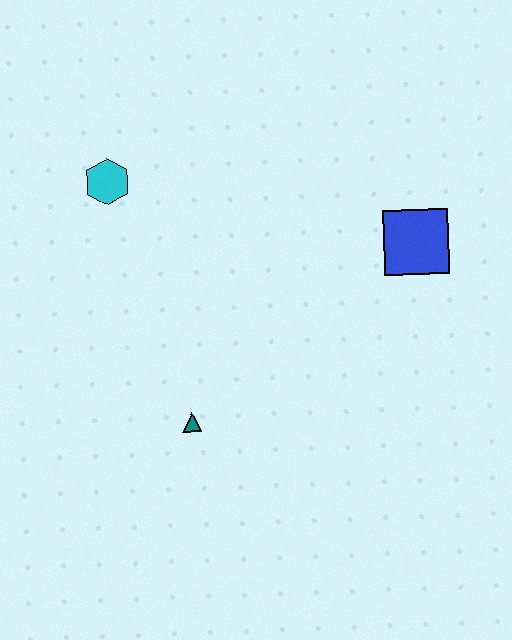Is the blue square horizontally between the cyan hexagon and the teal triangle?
No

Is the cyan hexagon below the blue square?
No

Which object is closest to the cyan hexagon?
The teal triangle is closest to the cyan hexagon.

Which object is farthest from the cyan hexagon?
The blue square is farthest from the cyan hexagon.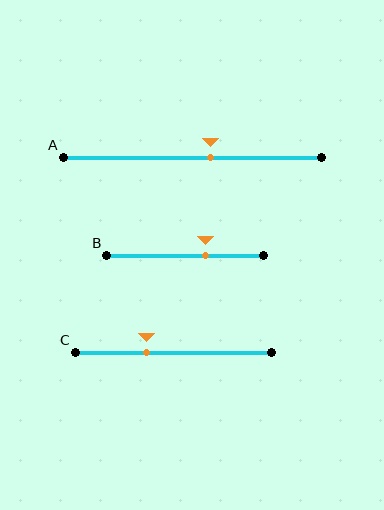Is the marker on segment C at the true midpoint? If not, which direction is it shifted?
No, the marker on segment C is shifted to the left by about 14% of the segment length.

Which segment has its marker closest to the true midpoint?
Segment A has its marker closest to the true midpoint.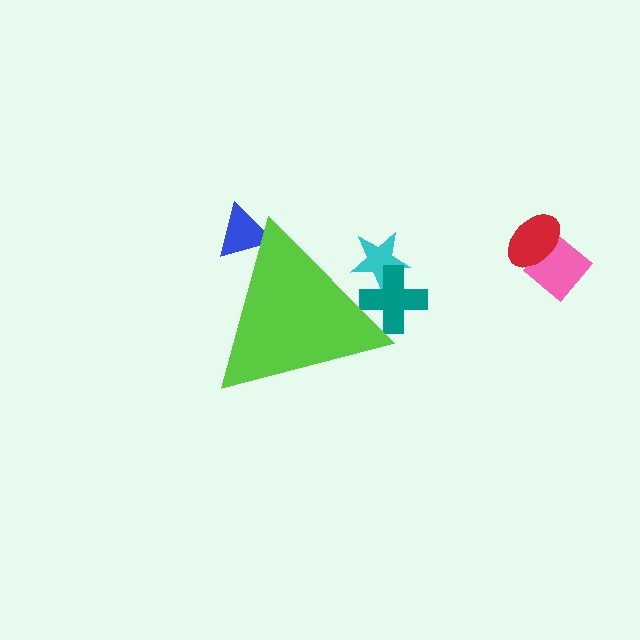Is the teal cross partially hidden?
Yes, the teal cross is partially hidden behind the lime triangle.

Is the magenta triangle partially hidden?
Yes, the magenta triangle is partially hidden behind the lime triangle.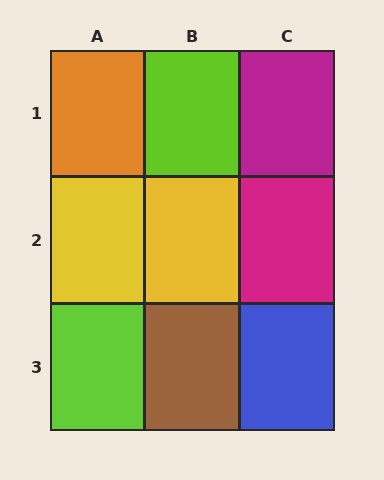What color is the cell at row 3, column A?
Lime.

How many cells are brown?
1 cell is brown.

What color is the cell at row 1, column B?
Lime.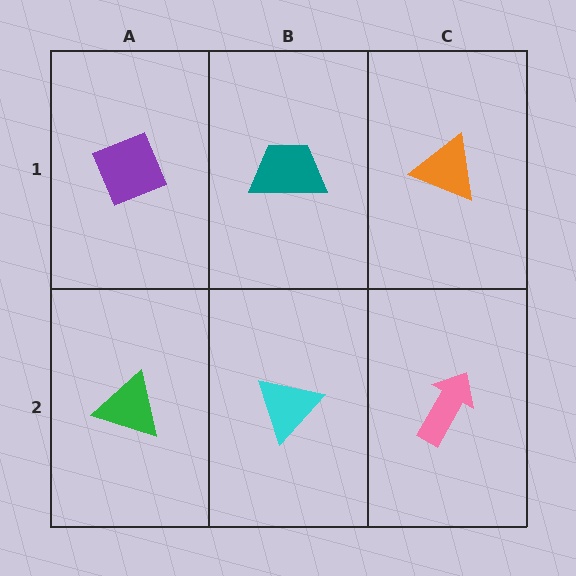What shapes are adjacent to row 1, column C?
A pink arrow (row 2, column C), a teal trapezoid (row 1, column B).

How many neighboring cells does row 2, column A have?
2.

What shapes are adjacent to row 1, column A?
A green triangle (row 2, column A), a teal trapezoid (row 1, column B).